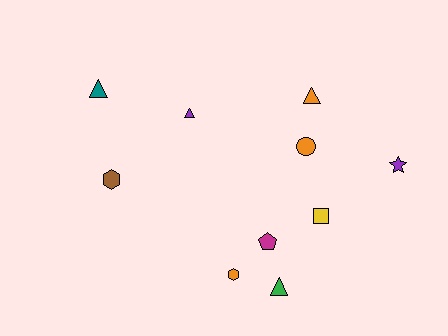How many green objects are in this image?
There is 1 green object.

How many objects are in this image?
There are 10 objects.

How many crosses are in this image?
There are no crosses.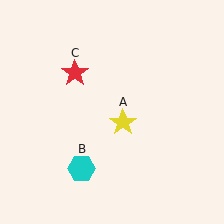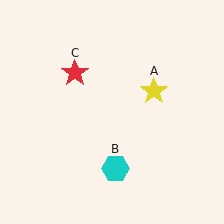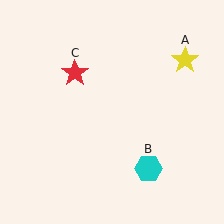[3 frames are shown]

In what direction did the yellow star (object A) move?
The yellow star (object A) moved up and to the right.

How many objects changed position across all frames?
2 objects changed position: yellow star (object A), cyan hexagon (object B).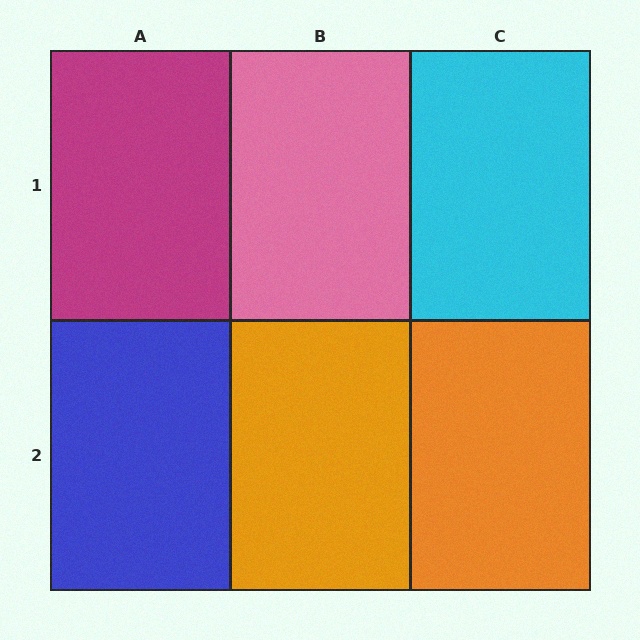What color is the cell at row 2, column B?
Orange.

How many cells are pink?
1 cell is pink.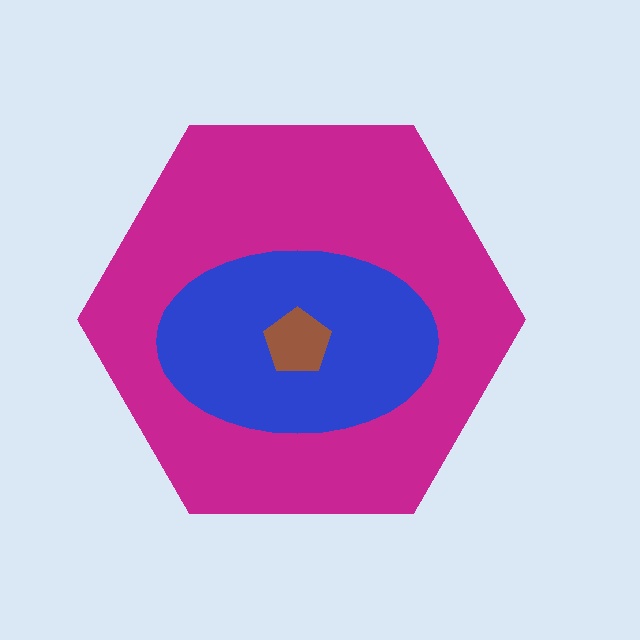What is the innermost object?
The brown pentagon.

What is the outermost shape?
The magenta hexagon.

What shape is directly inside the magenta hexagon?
The blue ellipse.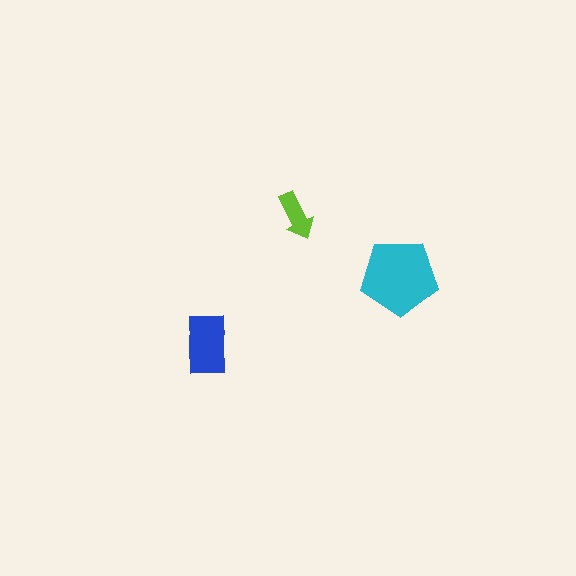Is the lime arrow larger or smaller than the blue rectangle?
Smaller.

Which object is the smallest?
The lime arrow.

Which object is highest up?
The lime arrow is topmost.